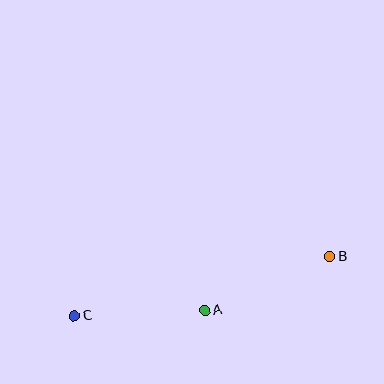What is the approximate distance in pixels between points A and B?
The distance between A and B is approximately 136 pixels.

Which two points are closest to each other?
Points A and C are closest to each other.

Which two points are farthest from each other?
Points B and C are farthest from each other.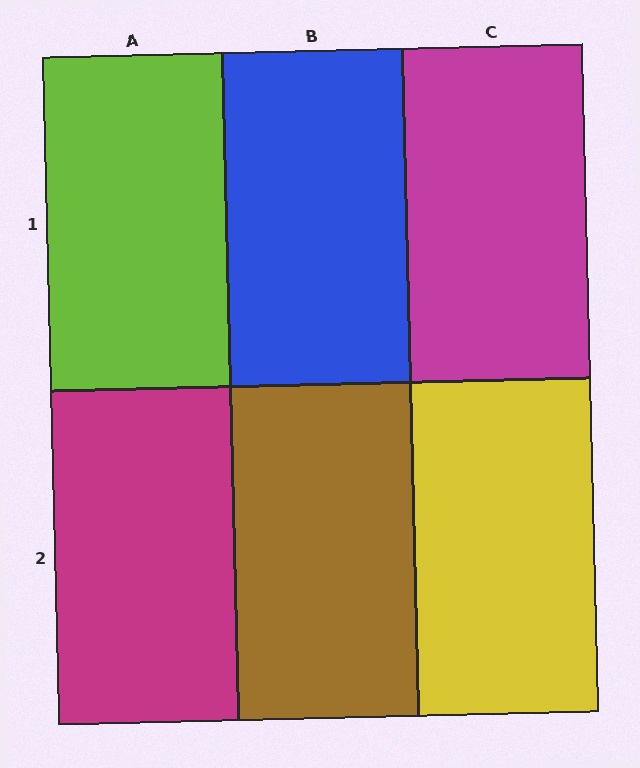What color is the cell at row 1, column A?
Lime.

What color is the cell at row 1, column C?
Magenta.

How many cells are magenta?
2 cells are magenta.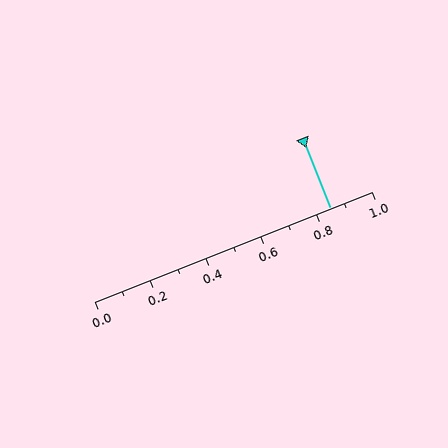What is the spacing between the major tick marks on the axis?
The major ticks are spaced 0.2 apart.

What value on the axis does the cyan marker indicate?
The marker indicates approximately 0.85.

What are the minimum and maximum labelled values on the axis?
The axis runs from 0.0 to 1.0.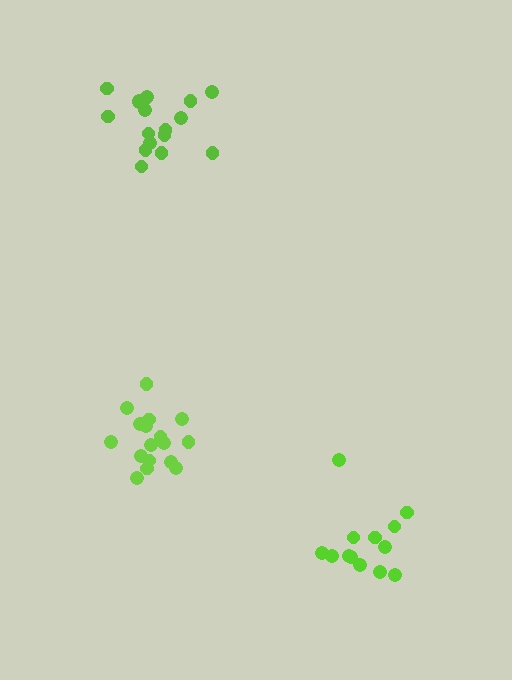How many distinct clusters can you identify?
There are 3 distinct clusters.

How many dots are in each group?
Group 1: 13 dots, Group 2: 17 dots, Group 3: 18 dots (48 total).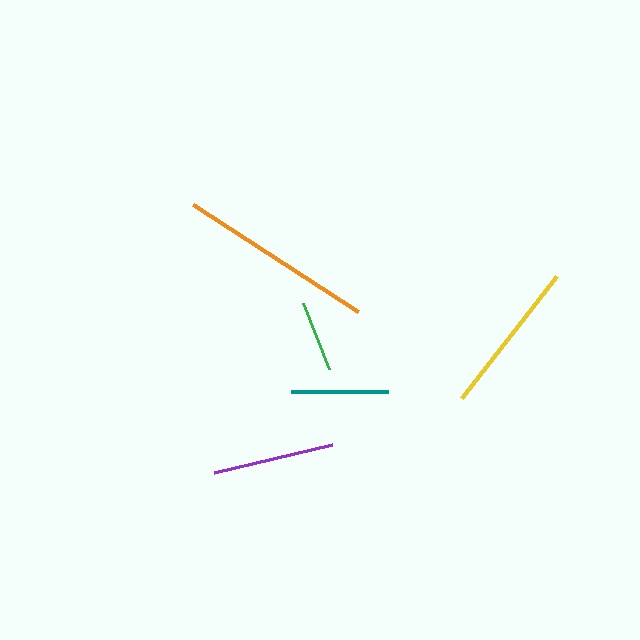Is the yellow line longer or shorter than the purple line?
The yellow line is longer than the purple line.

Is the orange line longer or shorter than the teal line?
The orange line is longer than the teal line.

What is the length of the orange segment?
The orange segment is approximately 196 pixels long.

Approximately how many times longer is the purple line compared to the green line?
The purple line is approximately 1.7 times the length of the green line.